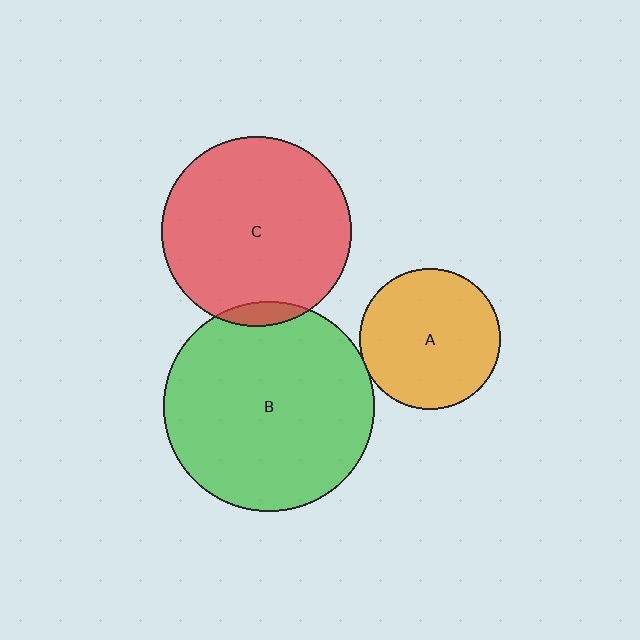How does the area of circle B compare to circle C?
Approximately 1.2 times.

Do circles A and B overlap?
Yes.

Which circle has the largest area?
Circle B (green).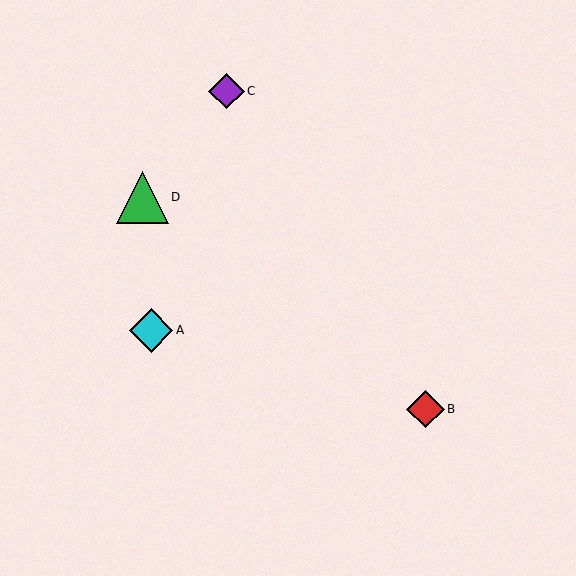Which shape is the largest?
The green triangle (labeled D) is the largest.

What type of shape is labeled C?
Shape C is a purple diamond.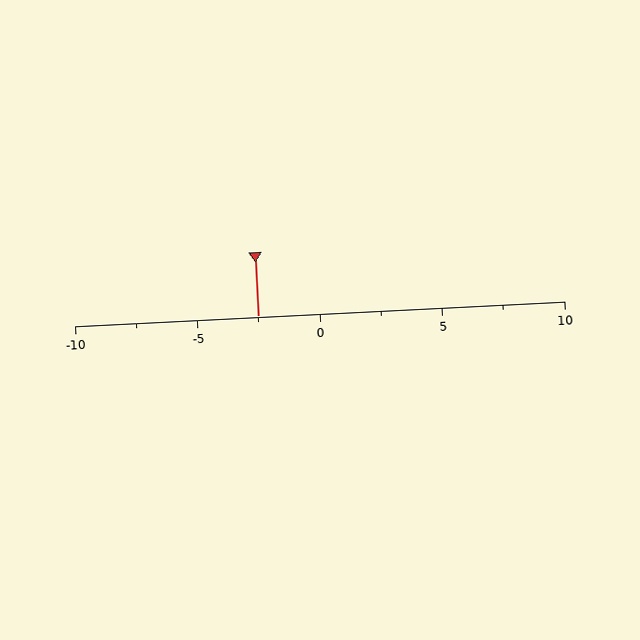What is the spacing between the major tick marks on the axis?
The major ticks are spaced 5 apart.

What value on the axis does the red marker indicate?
The marker indicates approximately -2.5.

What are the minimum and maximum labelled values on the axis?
The axis runs from -10 to 10.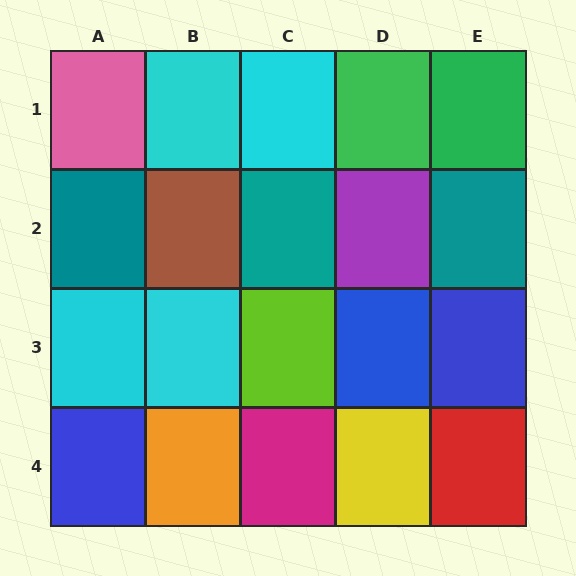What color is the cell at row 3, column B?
Cyan.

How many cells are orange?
1 cell is orange.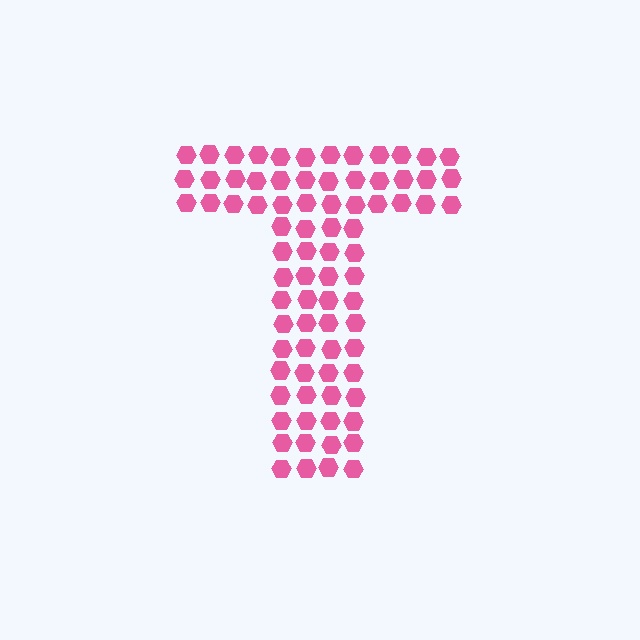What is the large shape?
The large shape is the letter T.